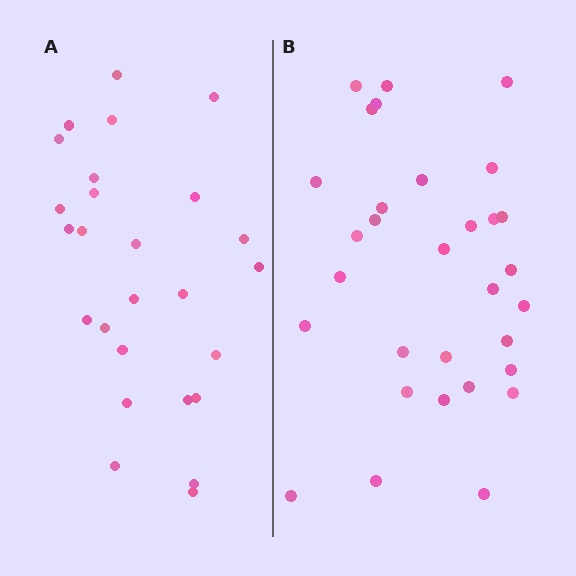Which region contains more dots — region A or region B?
Region B (the right region) has more dots.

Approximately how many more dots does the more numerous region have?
Region B has about 5 more dots than region A.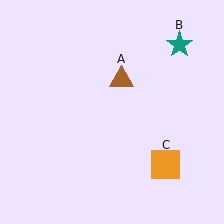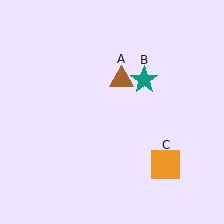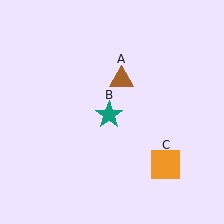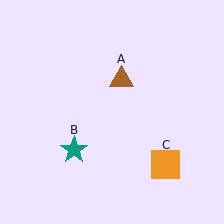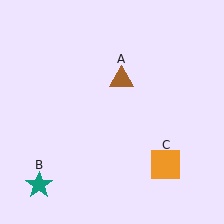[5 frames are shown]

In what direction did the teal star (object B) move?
The teal star (object B) moved down and to the left.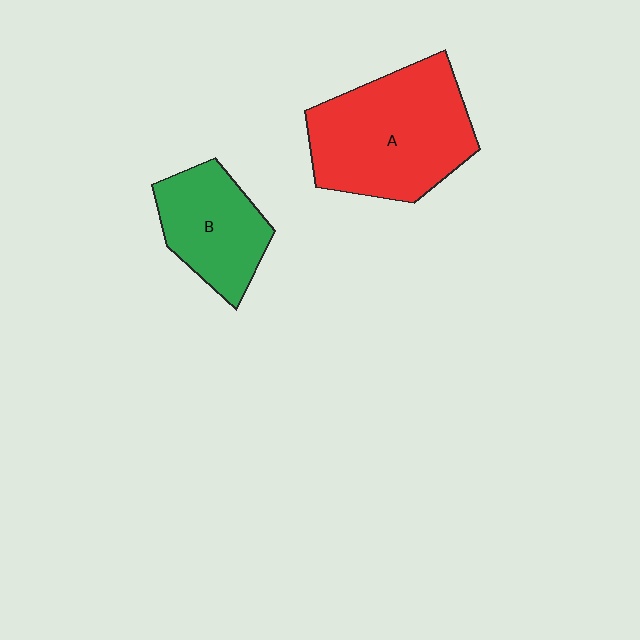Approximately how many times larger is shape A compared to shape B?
Approximately 1.7 times.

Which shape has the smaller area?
Shape B (green).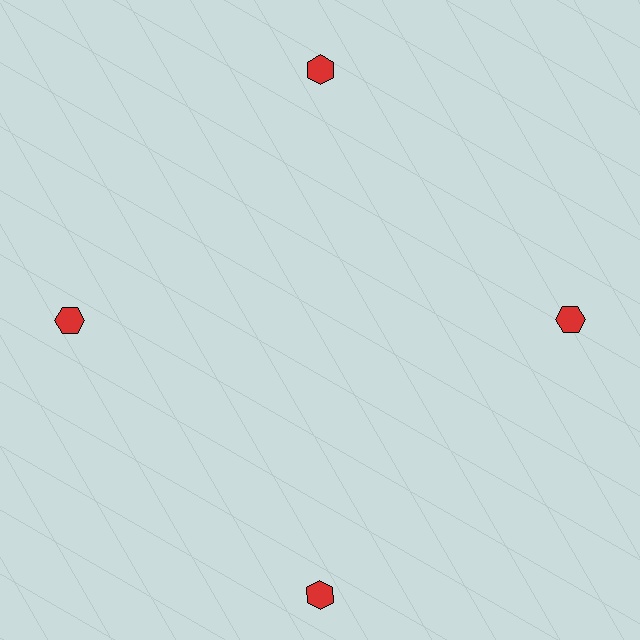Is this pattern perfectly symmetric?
No. The 4 red hexagons are arranged in a ring, but one element near the 6 o'clock position is pushed outward from the center, breaking the 4-fold rotational symmetry.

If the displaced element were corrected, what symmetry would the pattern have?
It would have 4-fold rotational symmetry — the pattern would map onto itself every 90 degrees.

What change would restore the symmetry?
The symmetry would be restored by moving it inward, back onto the ring so that all 4 hexagons sit at equal angles and equal distance from the center.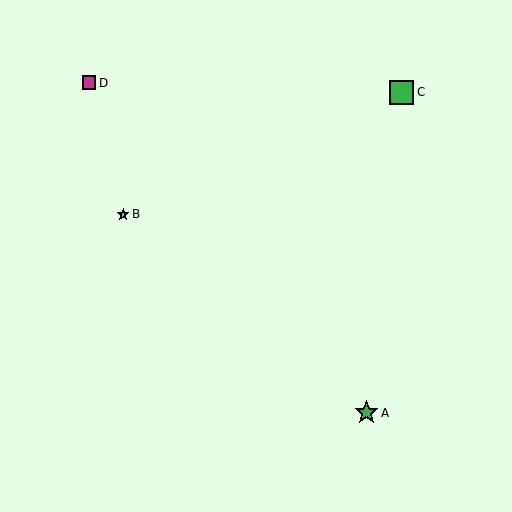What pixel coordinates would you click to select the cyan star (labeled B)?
Click at (123, 214) to select the cyan star B.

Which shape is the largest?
The green square (labeled C) is the largest.